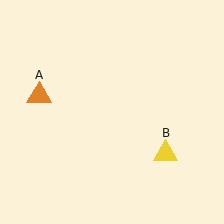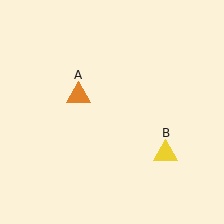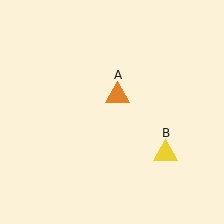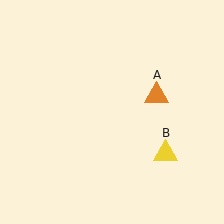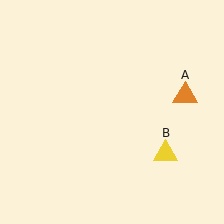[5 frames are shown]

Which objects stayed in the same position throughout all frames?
Yellow triangle (object B) remained stationary.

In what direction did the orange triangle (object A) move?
The orange triangle (object A) moved right.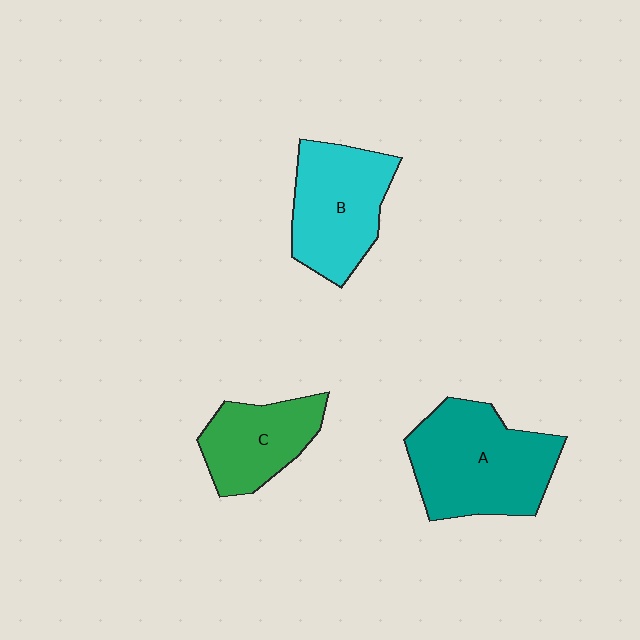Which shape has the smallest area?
Shape C (green).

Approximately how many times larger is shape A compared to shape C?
Approximately 1.6 times.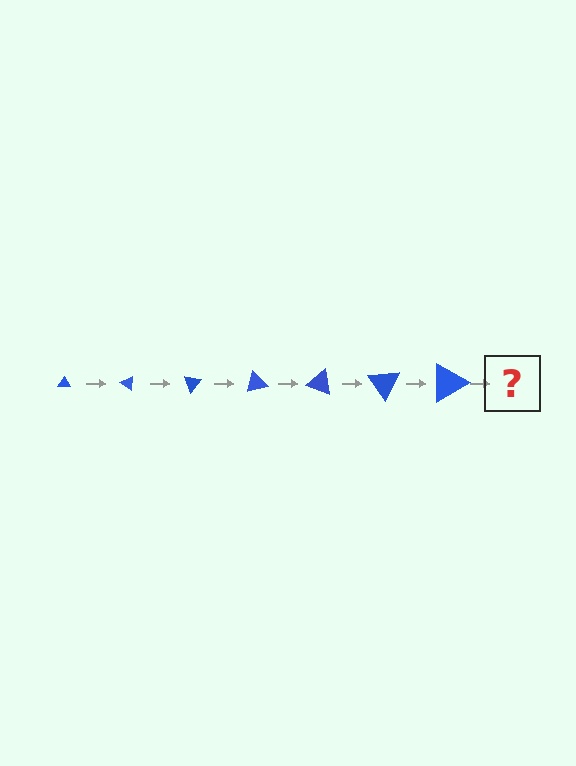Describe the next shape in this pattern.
It should be a triangle, larger than the previous one and rotated 245 degrees from the start.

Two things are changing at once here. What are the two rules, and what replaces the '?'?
The two rules are that the triangle grows larger each step and it rotates 35 degrees each step. The '?' should be a triangle, larger than the previous one and rotated 245 degrees from the start.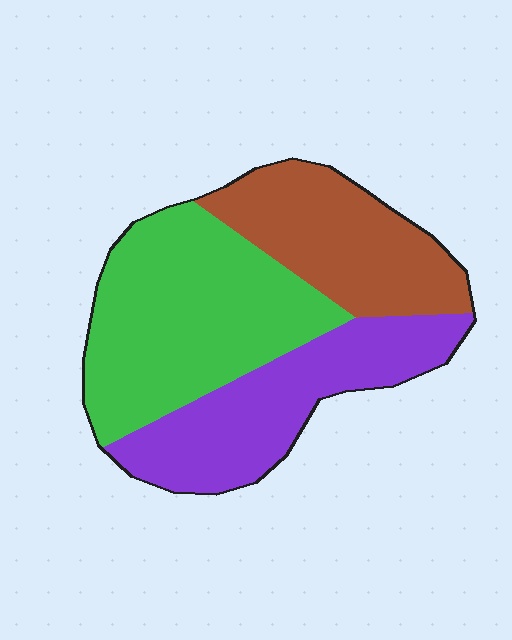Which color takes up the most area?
Green, at roughly 40%.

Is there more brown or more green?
Green.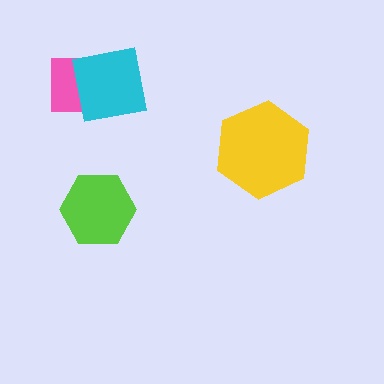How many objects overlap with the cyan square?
1 object overlaps with the cyan square.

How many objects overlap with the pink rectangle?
1 object overlaps with the pink rectangle.